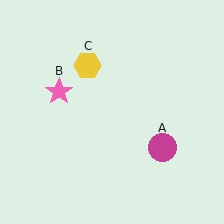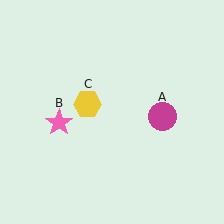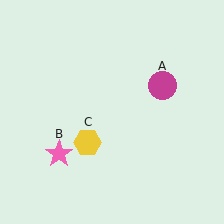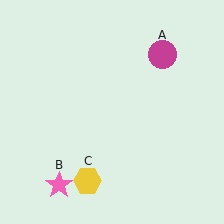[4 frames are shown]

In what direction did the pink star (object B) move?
The pink star (object B) moved down.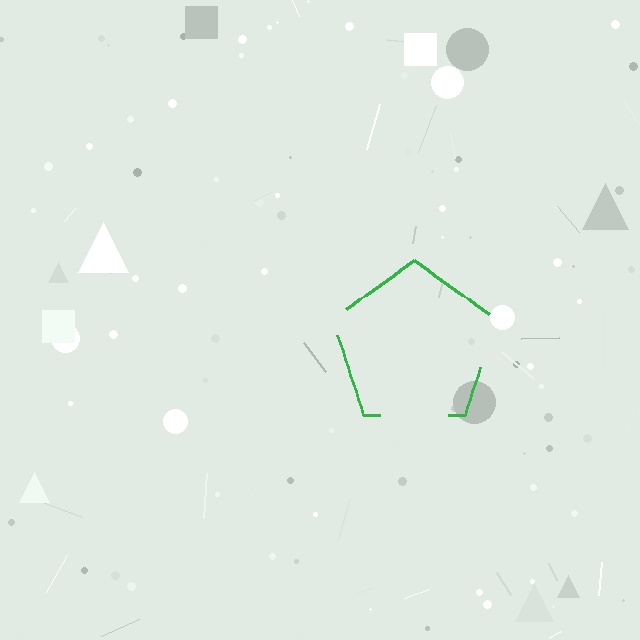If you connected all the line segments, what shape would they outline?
They would outline a pentagon.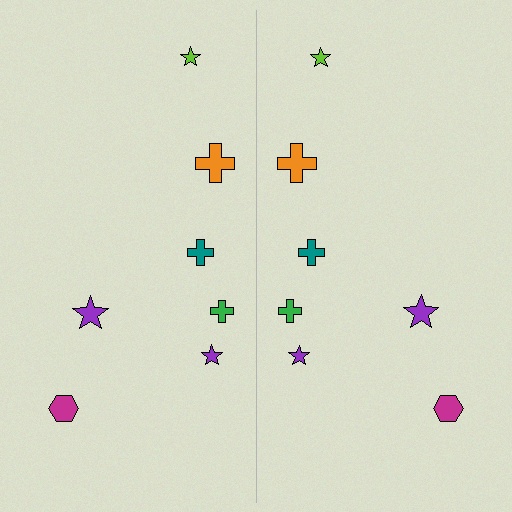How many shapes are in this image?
There are 14 shapes in this image.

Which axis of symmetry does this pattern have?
The pattern has a vertical axis of symmetry running through the center of the image.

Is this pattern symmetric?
Yes, this pattern has bilateral (reflection) symmetry.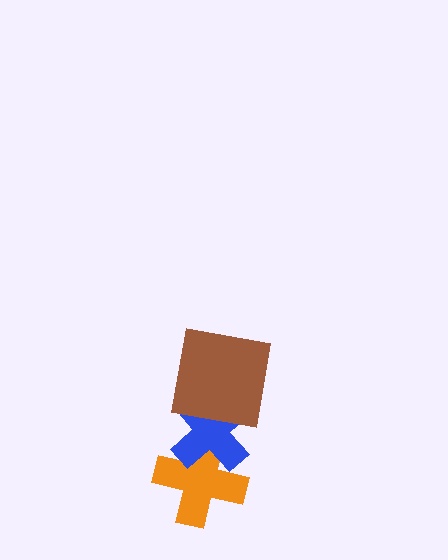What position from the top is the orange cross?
The orange cross is 3rd from the top.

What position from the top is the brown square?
The brown square is 1st from the top.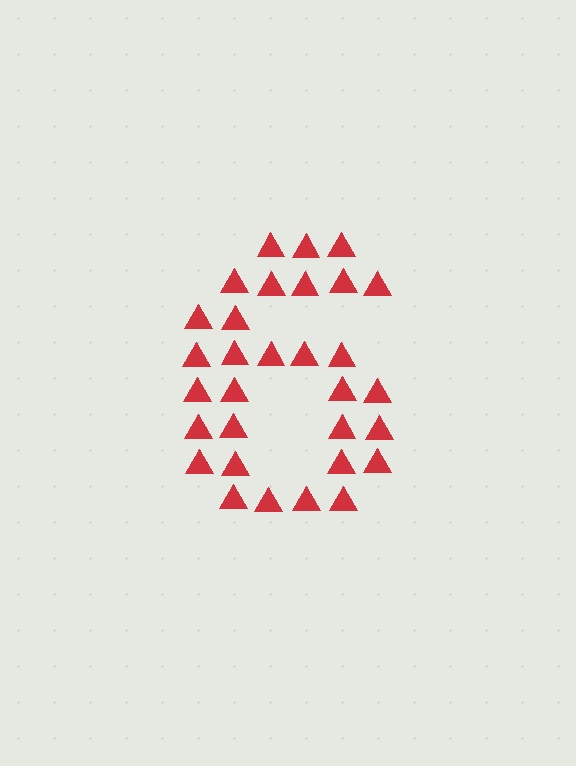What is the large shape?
The large shape is the digit 6.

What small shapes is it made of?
It is made of small triangles.